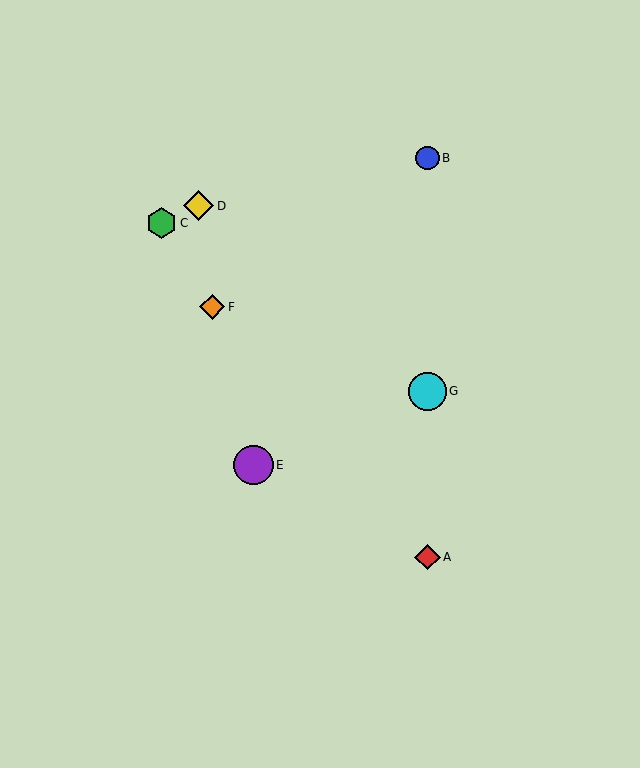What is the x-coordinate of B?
Object B is at x≈428.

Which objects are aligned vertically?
Objects A, B, G are aligned vertically.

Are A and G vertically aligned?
Yes, both are at x≈428.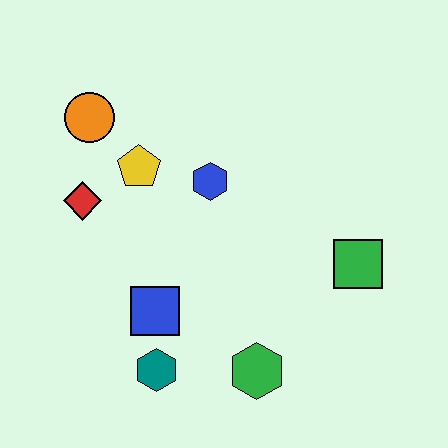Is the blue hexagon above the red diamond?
Yes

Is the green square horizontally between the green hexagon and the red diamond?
No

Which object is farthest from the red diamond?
The green square is farthest from the red diamond.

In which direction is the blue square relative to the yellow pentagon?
The blue square is below the yellow pentagon.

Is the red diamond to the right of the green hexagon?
No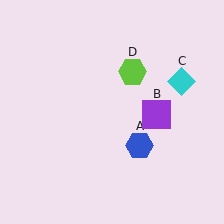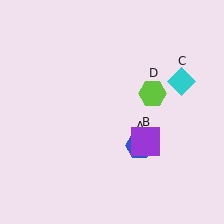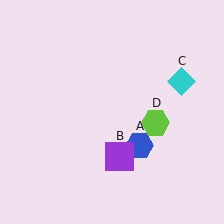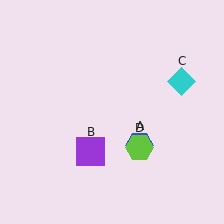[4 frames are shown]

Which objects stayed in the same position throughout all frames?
Blue hexagon (object A) and cyan diamond (object C) remained stationary.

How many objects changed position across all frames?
2 objects changed position: purple square (object B), lime hexagon (object D).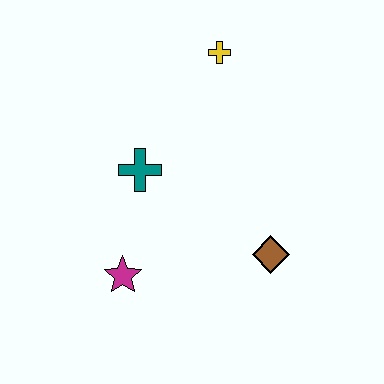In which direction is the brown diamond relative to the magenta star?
The brown diamond is to the right of the magenta star.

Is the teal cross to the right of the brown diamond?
No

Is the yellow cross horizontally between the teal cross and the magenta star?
No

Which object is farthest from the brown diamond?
The yellow cross is farthest from the brown diamond.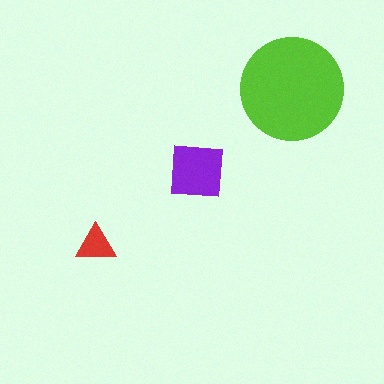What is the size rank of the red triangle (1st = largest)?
3rd.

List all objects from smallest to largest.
The red triangle, the purple square, the lime circle.